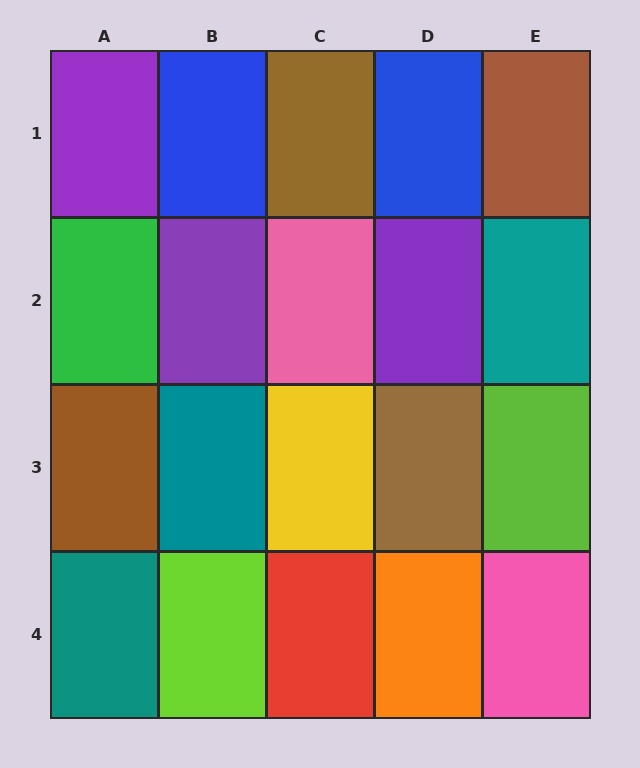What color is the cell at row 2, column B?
Purple.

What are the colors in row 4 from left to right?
Teal, lime, red, orange, pink.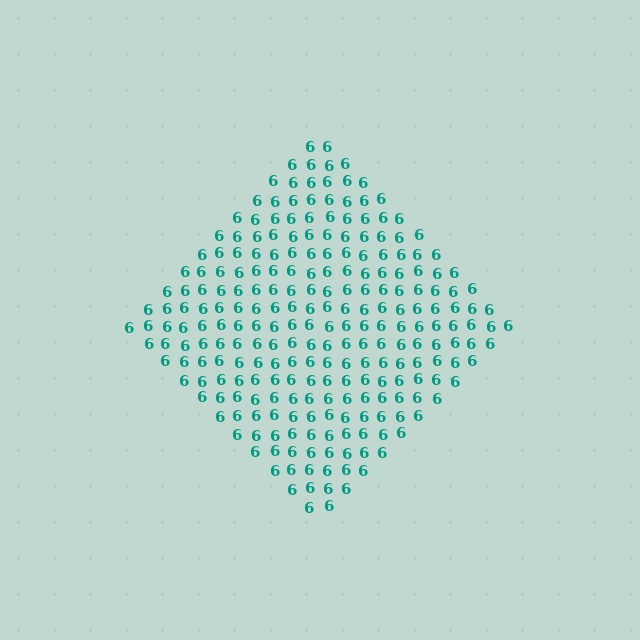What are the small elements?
The small elements are digit 6's.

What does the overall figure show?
The overall figure shows a diamond.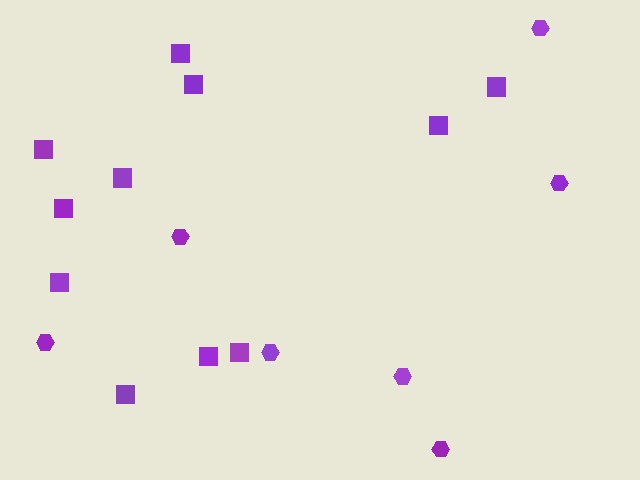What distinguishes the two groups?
There are 2 groups: one group of hexagons (7) and one group of squares (11).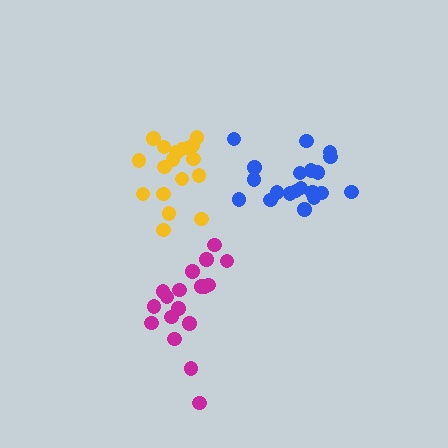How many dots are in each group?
Group 1: 18 dots, Group 2: 20 dots, Group 3: 18 dots (56 total).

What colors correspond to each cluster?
The clusters are colored: yellow, blue, magenta.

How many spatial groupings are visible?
There are 3 spatial groupings.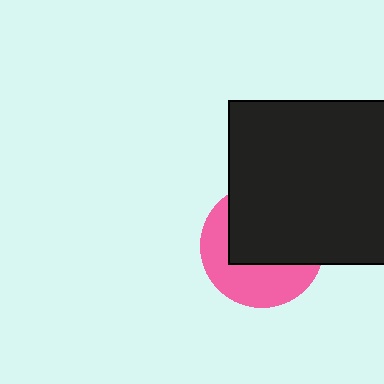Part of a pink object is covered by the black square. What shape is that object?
It is a circle.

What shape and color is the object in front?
The object in front is a black square.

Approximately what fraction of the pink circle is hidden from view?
Roughly 57% of the pink circle is hidden behind the black square.